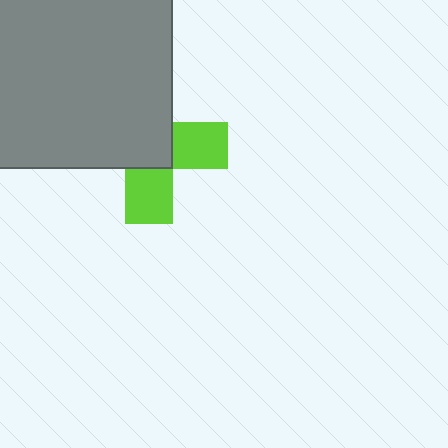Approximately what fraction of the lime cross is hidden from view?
Roughly 59% of the lime cross is hidden behind the gray square.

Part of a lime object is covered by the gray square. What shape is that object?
It is a cross.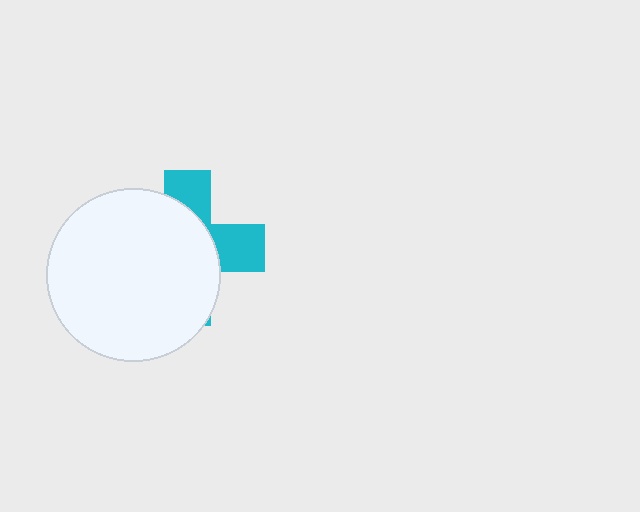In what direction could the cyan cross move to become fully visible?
The cyan cross could move right. That would shift it out from behind the white circle entirely.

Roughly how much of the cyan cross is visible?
A small part of it is visible (roughly 34%).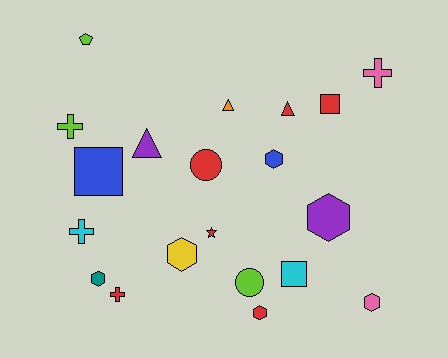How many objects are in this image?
There are 20 objects.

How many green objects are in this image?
There are no green objects.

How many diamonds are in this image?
There are no diamonds.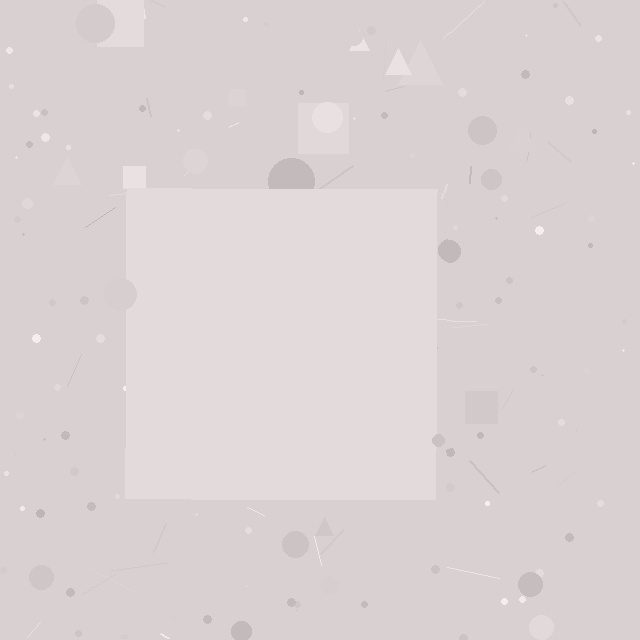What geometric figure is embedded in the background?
A square is embedded in the background.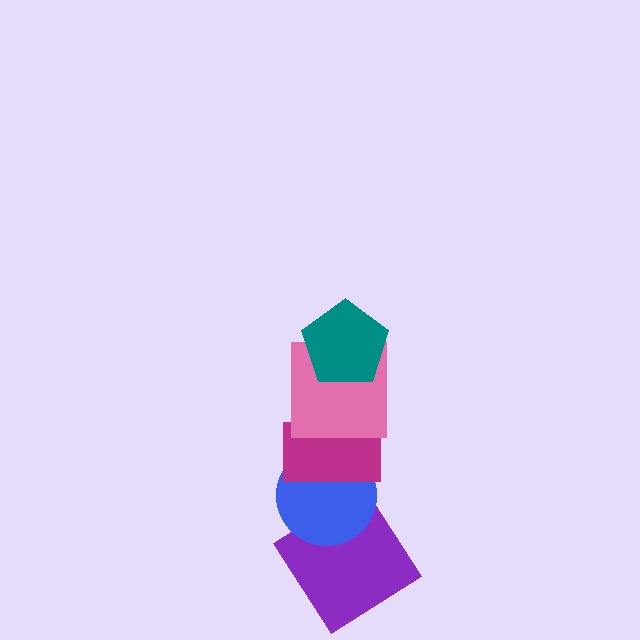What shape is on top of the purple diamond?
The blue circle is on top of the purple diamond.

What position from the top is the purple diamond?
The purple diamond is 5th from the top.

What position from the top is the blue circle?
The blue circle is 4th from the top.